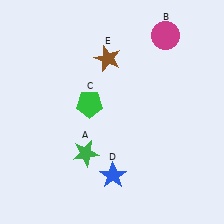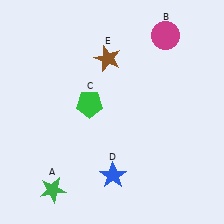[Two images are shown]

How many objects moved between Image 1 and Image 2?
1 object moved between the two images.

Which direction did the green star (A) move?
The green star (A) moved down.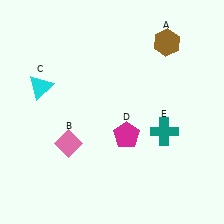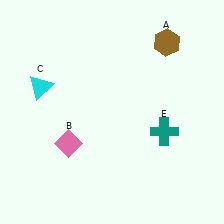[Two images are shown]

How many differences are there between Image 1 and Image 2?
There is 1 difference between the two images.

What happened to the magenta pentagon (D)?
The magenta pentagon (D) was removed in Image 2. It was in the bottom-right area of Image 1.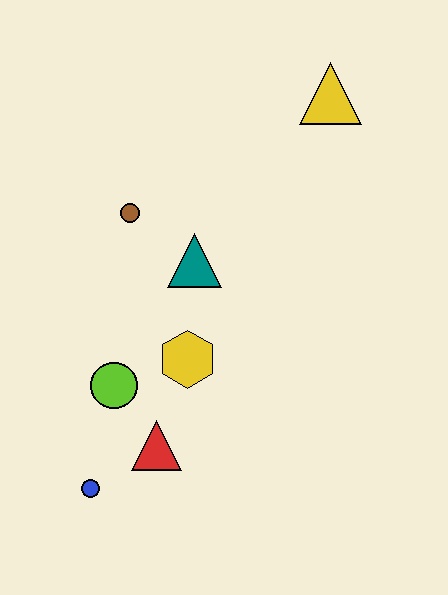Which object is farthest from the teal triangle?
The blue circle is farthest from the teal triangle.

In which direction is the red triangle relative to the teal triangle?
The red triangle is below the teal triangle.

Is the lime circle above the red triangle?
Yes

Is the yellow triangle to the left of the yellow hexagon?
No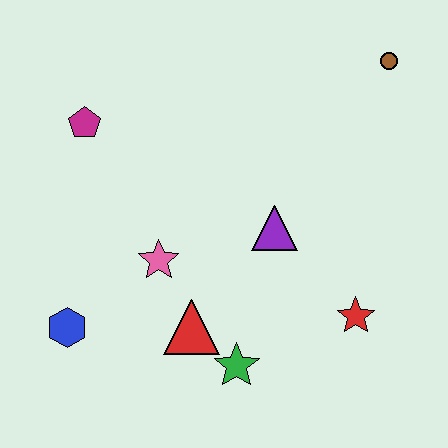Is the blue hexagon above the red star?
No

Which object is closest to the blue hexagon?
The pink star is closest to the blue hexagon.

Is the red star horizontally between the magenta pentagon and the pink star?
No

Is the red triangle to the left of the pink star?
No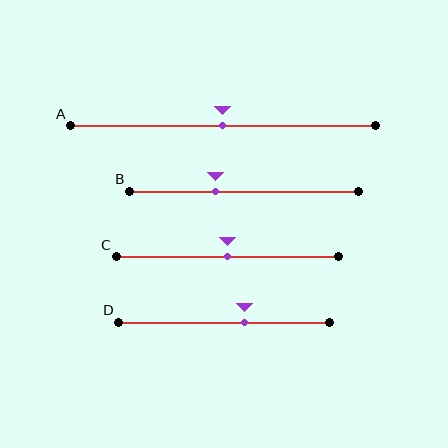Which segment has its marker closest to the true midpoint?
Segment A has its marker closest to the true midpoint.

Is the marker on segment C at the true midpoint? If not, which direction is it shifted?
Yes, the marker on segment C is at the true midpoint.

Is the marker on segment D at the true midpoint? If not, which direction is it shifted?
No, the marker on segment D is shifted to the right by about 10% of the segment length.